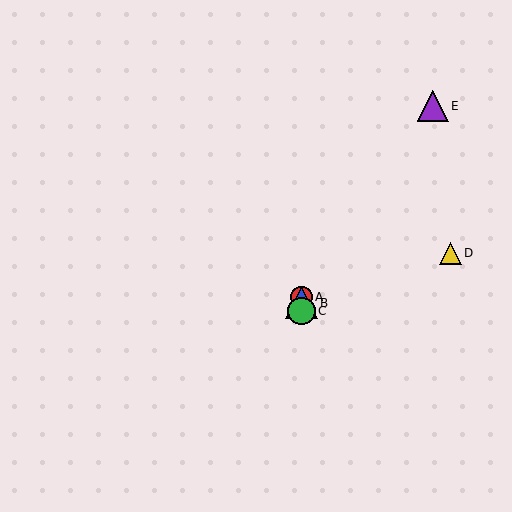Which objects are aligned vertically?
Objects A, B, C are aligned vertically.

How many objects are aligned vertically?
3 objects (A, B, C) are aligned vertically.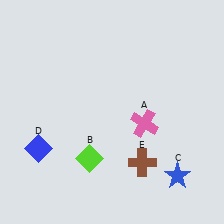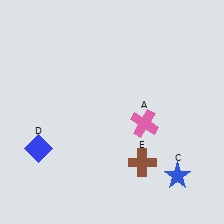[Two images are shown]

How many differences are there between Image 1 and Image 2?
There is 1 difference between the two images.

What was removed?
The lime diamond (B) was removed in Image 2.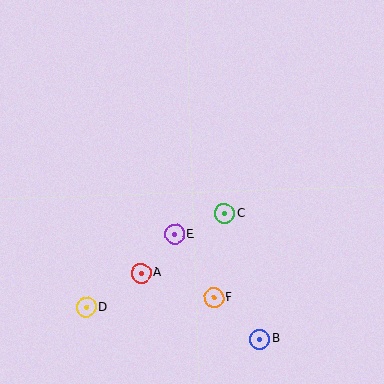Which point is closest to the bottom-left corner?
Point D is closest to the bottom-left corner.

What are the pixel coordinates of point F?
Point F is at (214, 298).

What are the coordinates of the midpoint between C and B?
The midpoint between C and B is at (242, 276).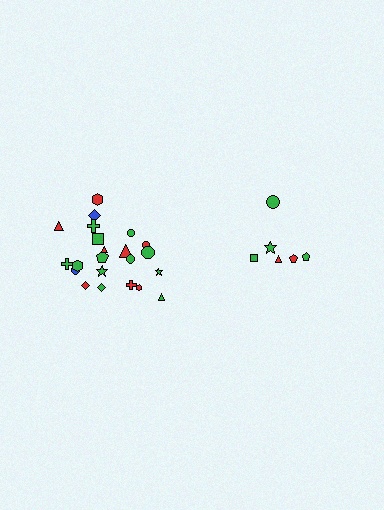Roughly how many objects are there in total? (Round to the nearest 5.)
Roughly 30 objects in total.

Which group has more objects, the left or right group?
The left group.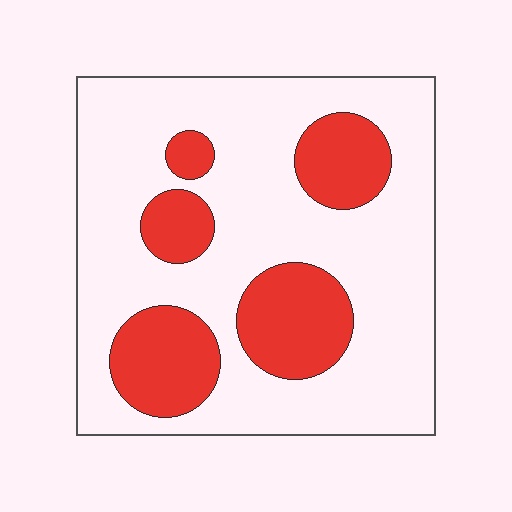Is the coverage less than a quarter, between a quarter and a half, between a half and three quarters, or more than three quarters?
Between a quarter and a half.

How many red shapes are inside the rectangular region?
5.